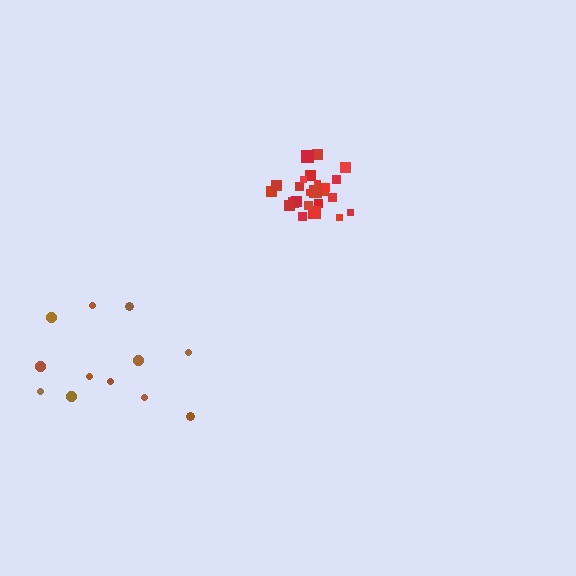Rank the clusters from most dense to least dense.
red, brown.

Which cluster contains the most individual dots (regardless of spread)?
Red (25).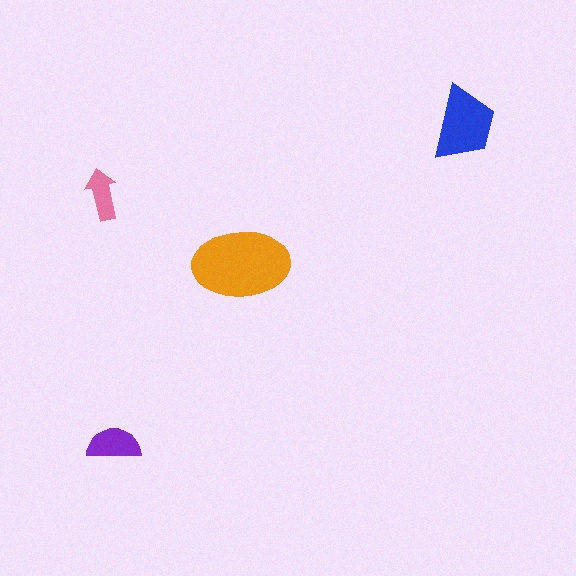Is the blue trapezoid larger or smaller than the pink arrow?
Larger.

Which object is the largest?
The orange ellipse.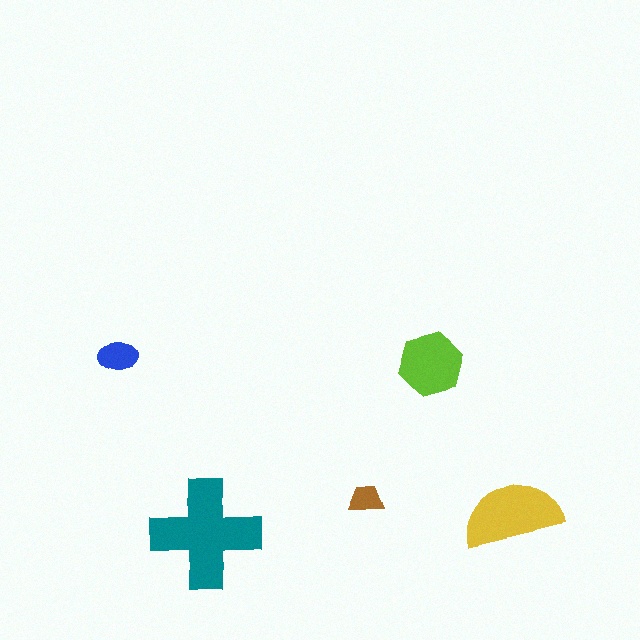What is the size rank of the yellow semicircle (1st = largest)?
2nd.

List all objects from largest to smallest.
The teal cross, the yellow semicircle, the lime hexagon, the blue ellipse, the brown trapezoid.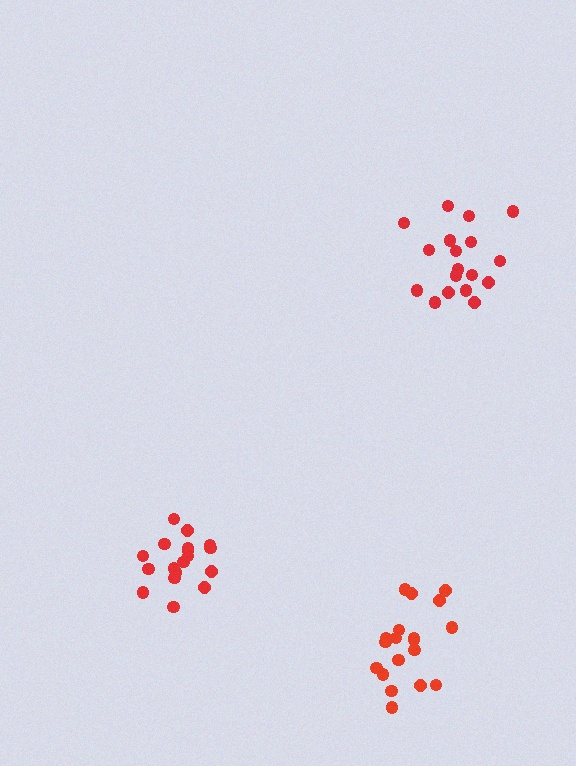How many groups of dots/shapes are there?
There are 3 groups.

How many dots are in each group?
Group 1: 19 dots, Group 2: 18 dots, Group 3: 18 dots (55 total).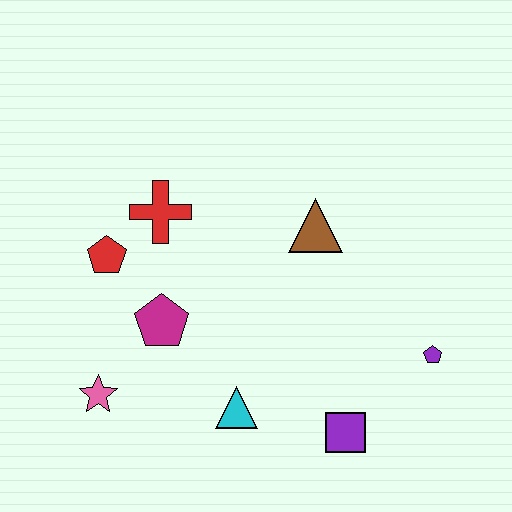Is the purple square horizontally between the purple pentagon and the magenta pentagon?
Yes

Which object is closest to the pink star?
The magenta pentagon is closest to the pink star.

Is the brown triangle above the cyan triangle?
Yes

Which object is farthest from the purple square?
The red pentagon is farthest from the purple square.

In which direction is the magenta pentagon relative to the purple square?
The magenta pentagon is to the left of the purple square.